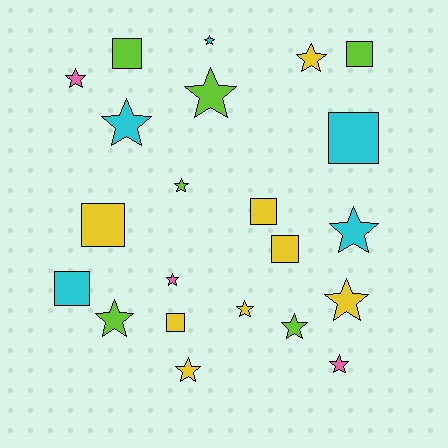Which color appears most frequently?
Yellow, with 8 objects.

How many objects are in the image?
There are 22 objects.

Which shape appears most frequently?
Star, with 14 objects.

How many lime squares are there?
There are 2 lime squares.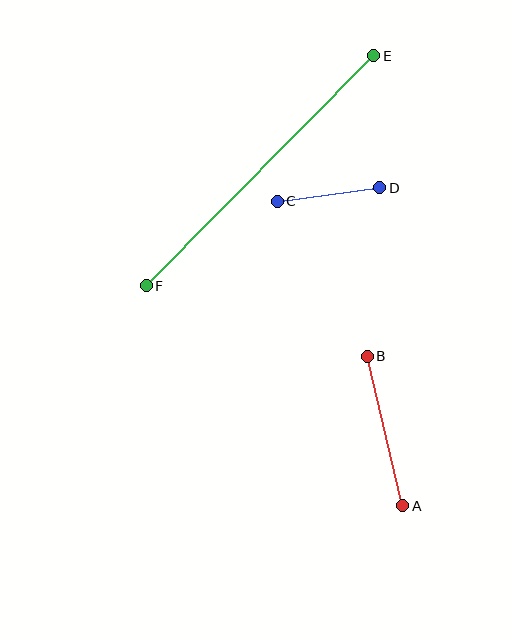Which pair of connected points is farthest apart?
Points E and F are farthest apart.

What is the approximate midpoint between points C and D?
The midpoint is at approximately (329, 194) pixels.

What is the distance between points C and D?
The distance is approximately 103 pixels.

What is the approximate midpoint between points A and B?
The midpoint is at approximately (385, 431) pixels.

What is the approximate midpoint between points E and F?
The midpoint is at approximately (260, 171) pixels.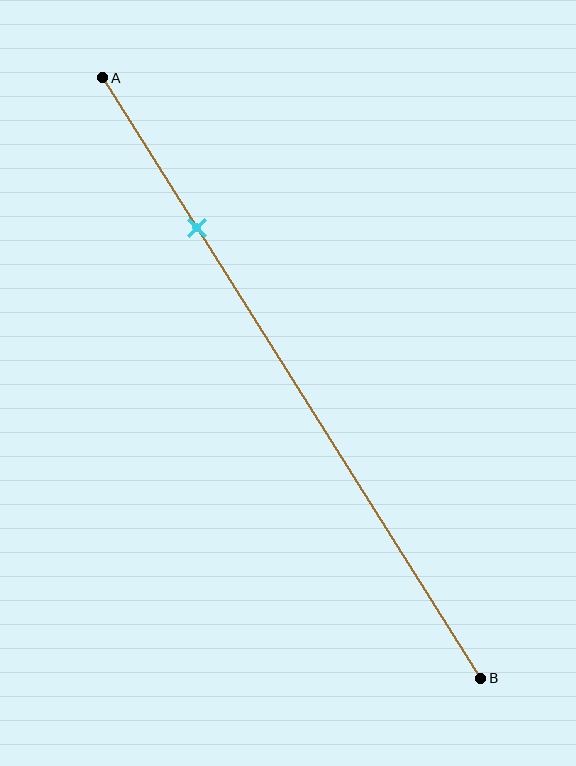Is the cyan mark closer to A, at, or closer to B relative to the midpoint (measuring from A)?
The cyan mark is closer to point A than the midpoint of segment AB.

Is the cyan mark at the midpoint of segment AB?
No, the mark is at about 25% from A, not at the 50% midpoint.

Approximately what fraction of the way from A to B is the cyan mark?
The cyan mark is approximately 25% of the way from A to B.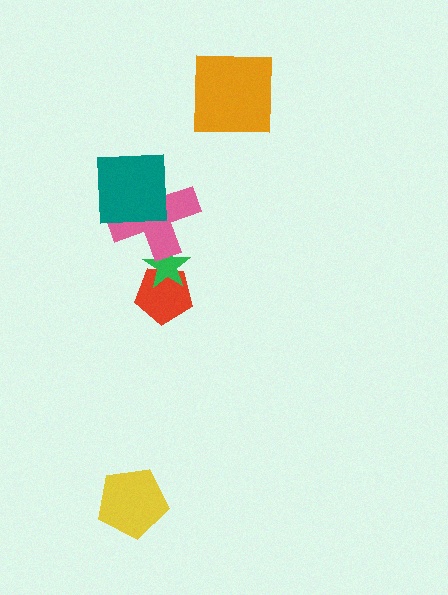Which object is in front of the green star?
The pink cross is in front of the green star.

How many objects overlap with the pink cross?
2 objects overlap with the pink cross.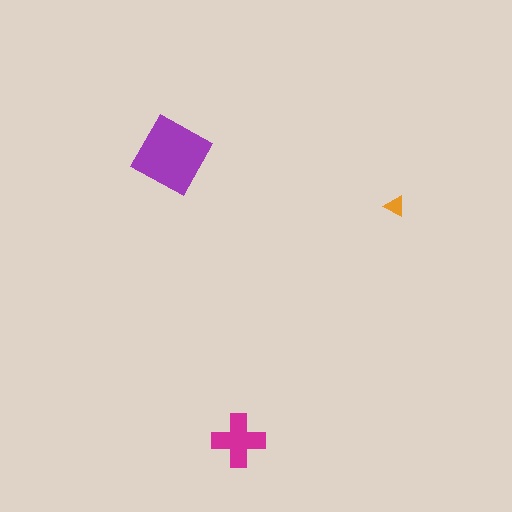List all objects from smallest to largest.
The orange triangle, the magenta cross, the purple diamond.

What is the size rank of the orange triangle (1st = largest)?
3rd.